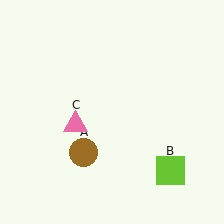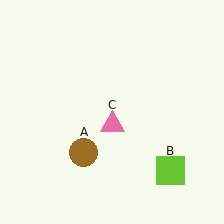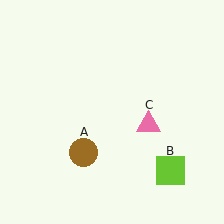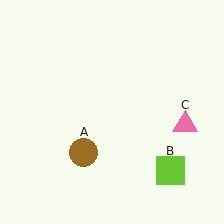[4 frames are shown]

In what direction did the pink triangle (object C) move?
The pink triangle (object C) moved right.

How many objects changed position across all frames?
1 object changed position: pink triangle (object C).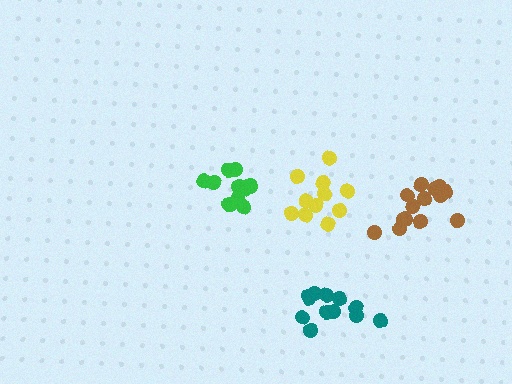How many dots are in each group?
Group 1: 14 dots, Group 2: 12 dots, Group 3: 11 dots, Group 4: 12 dots (49 total).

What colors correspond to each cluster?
The clusters are colored: brown, teal, yellow, green.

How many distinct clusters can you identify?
There are 4 distinct clusters.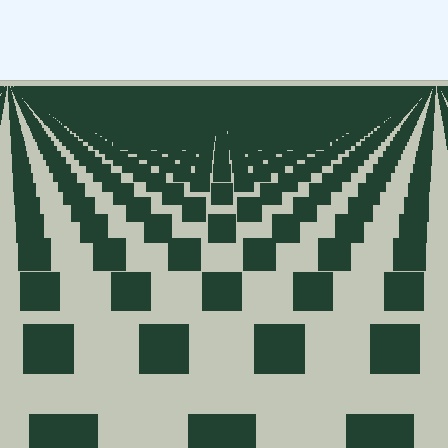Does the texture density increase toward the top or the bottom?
Density increases toward the top.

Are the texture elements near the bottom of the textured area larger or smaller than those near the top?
Larger. Near the bottom, elements are closer to the viewer and appear at a bigger on-screen size.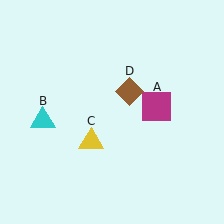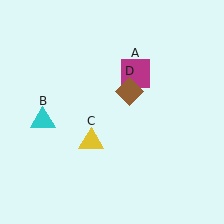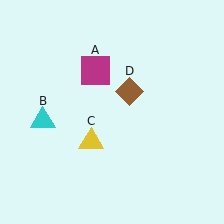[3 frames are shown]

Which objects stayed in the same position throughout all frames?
Cyan triangle (object B) and yellow triangle (object C) and brown diamond (object D) remained stationary.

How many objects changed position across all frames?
1 object changed position: magenta square (object A).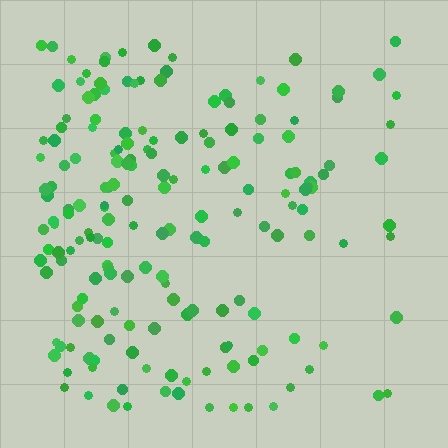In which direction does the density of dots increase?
From right to left, with the left side densest.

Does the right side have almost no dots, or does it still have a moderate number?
Still a moderate number, just noticeably fewer than the left.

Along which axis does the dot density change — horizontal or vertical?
Horizontal.